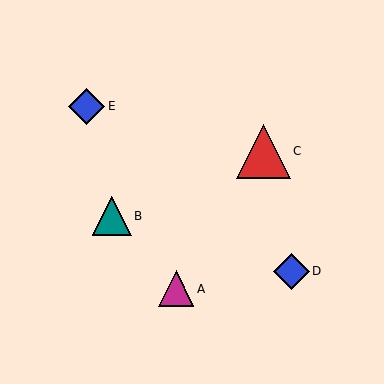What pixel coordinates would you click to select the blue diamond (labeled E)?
Click at (87, 106) to select the blue diamond E.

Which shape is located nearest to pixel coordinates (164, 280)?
The magenta triangle (labeled A) at (176, 289) is nearest to that location.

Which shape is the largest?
The red triangle (labeled C) is the largest.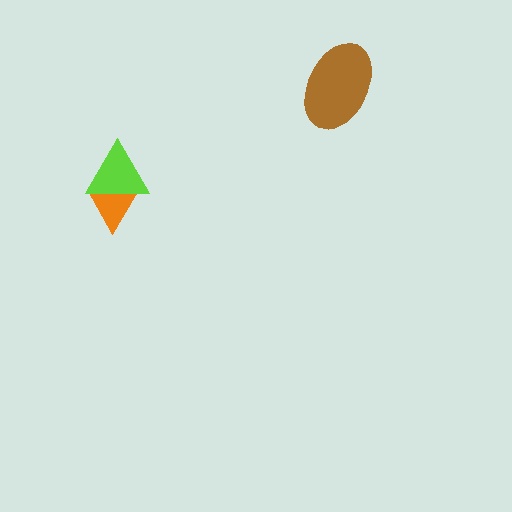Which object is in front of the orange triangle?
The lime triangle is in front of the orange triangle.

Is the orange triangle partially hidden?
Yes, it is partially covered by another shape.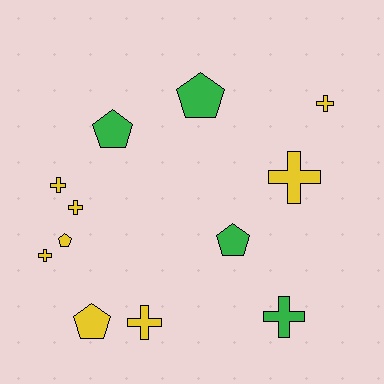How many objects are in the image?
There are 12 objects.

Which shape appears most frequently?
Cross, with 7 objects.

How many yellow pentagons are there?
There are 2 yellow pentagons.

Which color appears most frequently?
Yellow, with 8 objects.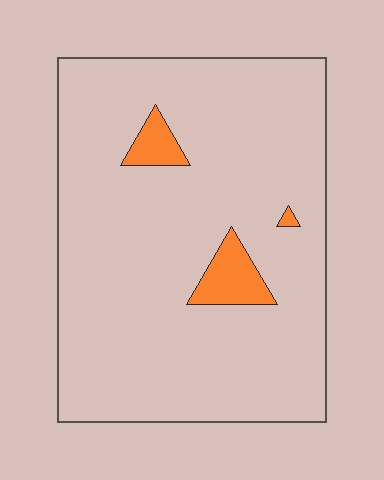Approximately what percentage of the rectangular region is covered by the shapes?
Approximately 5%.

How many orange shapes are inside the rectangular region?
3.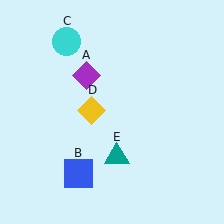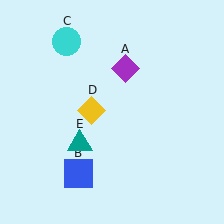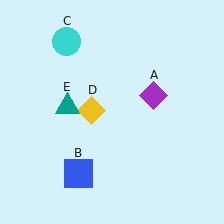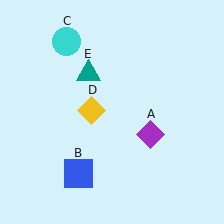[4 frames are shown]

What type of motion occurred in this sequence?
The purple diamond (object A), teal triangle (object E) rotated clockwise around the center of the scene.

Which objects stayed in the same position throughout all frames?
Blue square (object B) and cyan circle (object C) and yellow diamond (object D) remained stationary.